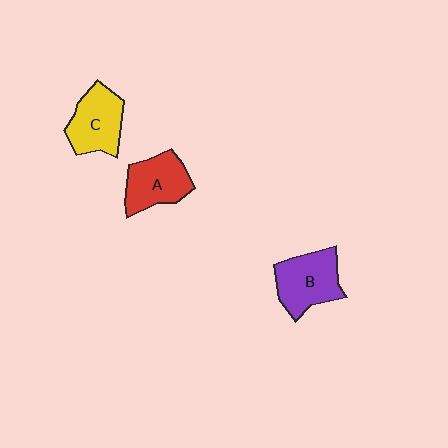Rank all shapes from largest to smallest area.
From largest to smallest: B (purple), C (yellow), A (red).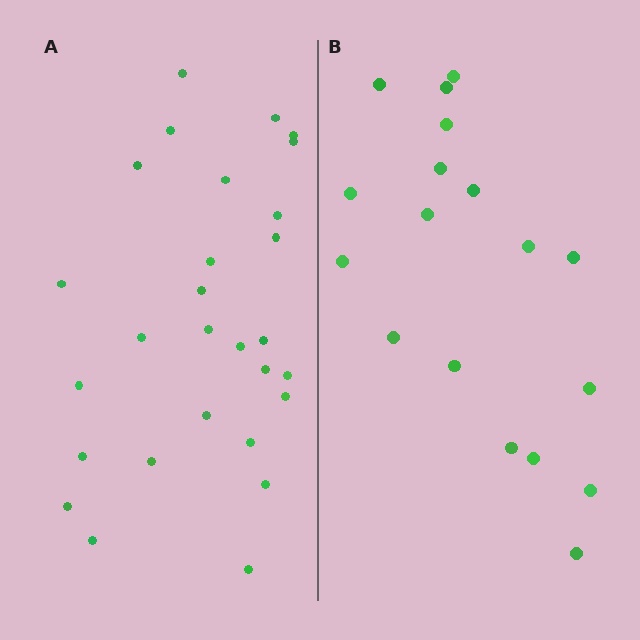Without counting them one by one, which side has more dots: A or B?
Region A (the left region) has more dots.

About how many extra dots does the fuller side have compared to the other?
Region A has roughly 10 or so more dots than region B.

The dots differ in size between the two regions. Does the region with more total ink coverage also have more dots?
No. Region B has more total ink coverage because its dots are larger, but region A actually contains more individual dots. Total area can be misleading — the number of items is what matters here.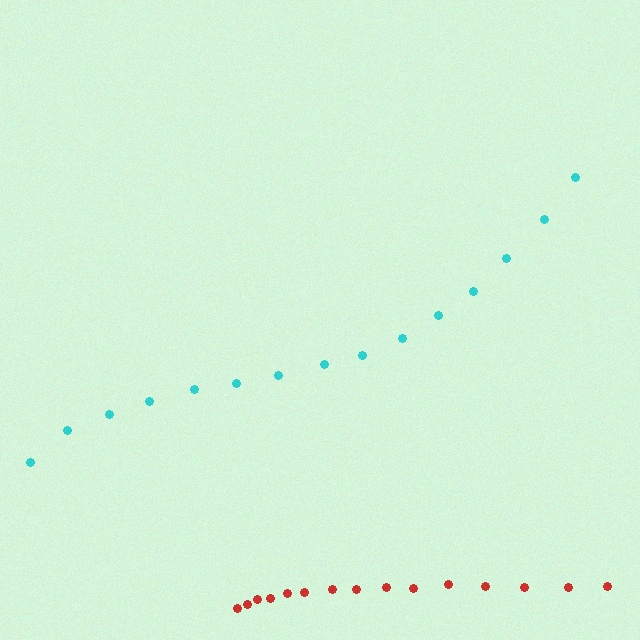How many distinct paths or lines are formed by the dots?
There are 2 distinct paths.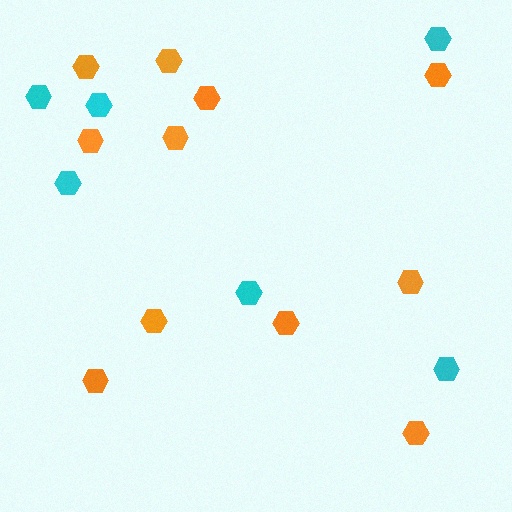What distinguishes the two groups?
There are 2 groups: one group of cyan hexagons (6) and one group of orange hexagons (11).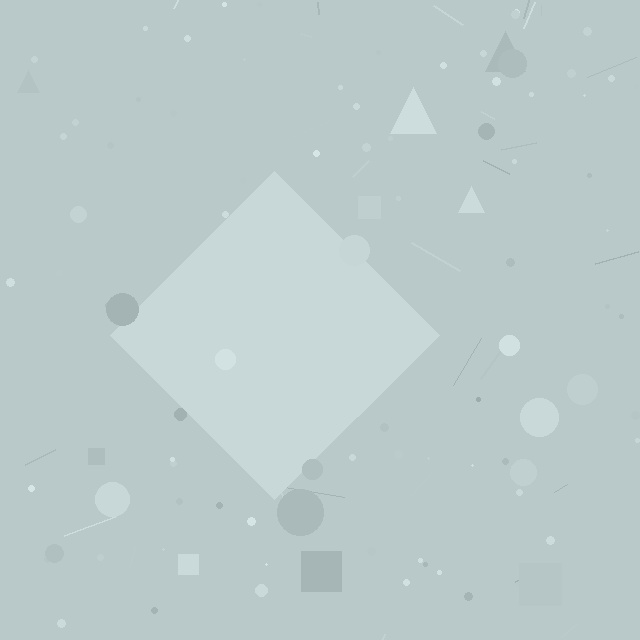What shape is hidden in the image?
A diamond is hidden in the image.